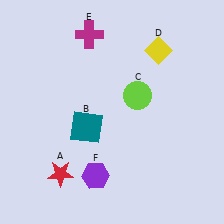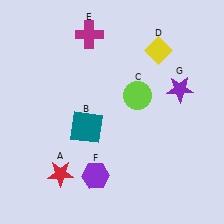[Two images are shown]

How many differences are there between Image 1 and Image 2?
There is 1 difference between the two images.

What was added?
A purple star (G) was added in Image 2.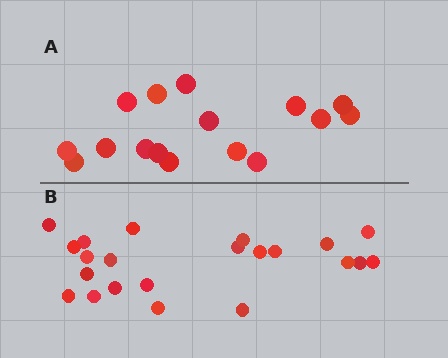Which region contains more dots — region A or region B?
Region B (the bottom region) has more dots.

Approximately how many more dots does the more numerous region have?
Region B has about 6 more dots than region A.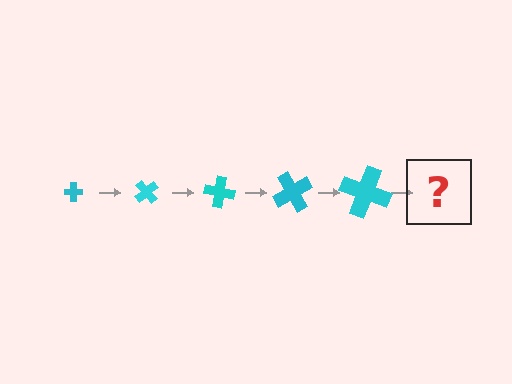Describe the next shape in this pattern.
It should be a cross, larger than the previous one and rotated 250 degrees from the start.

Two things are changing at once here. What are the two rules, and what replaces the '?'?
The two rules are that the cross grows larger each step and it rotates 50 degrees each step. The '?' should be a cross, larger than the previous one and rotated 250 degrees from the start.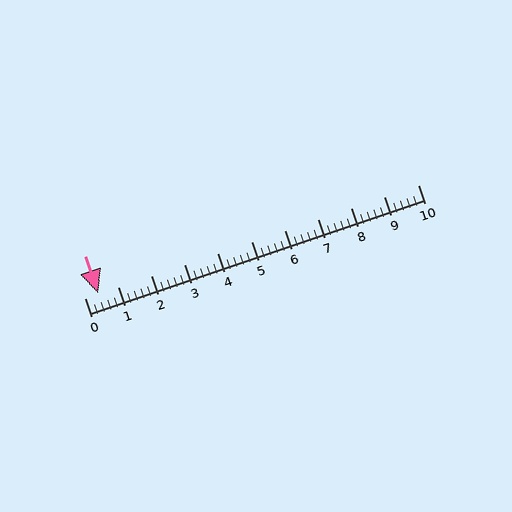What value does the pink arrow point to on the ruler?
The pink arrow points to approximately 0.4.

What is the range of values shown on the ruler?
The ruler shows values from 0 to 10.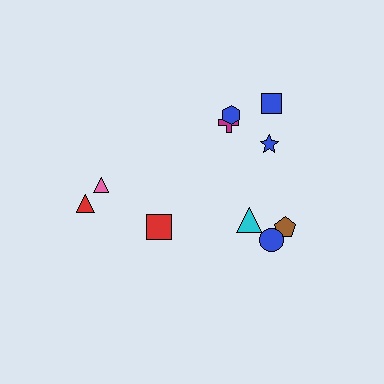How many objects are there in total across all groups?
There are 10 objects.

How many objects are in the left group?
There are 3 objects.